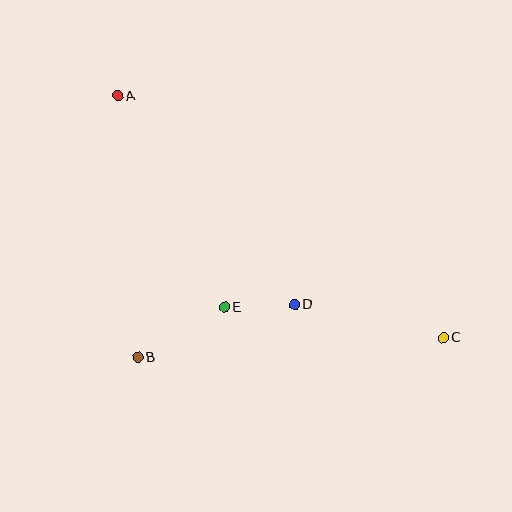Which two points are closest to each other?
Points D and E are closest to each other.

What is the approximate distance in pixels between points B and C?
The distance between B and C is approximately 306 pixels.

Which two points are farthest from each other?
Points A and C are farthest from each other.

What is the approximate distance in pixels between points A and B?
The distance between A and B is approximately 262 pixels.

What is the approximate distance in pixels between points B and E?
The distance between B and E is approximately 100 pixels.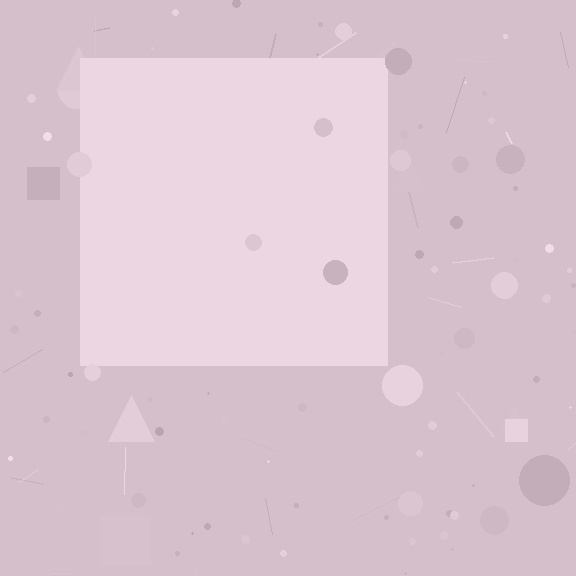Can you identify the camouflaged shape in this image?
The camouflaged shape is a square.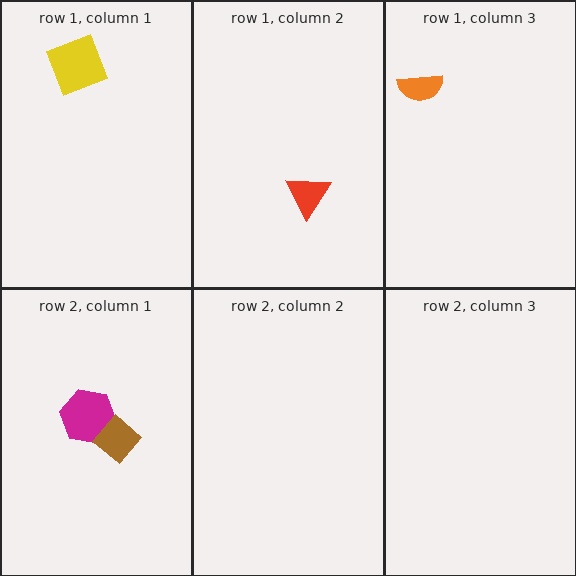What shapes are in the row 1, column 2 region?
The red triangle.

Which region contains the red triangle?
The row 1, column 2 region.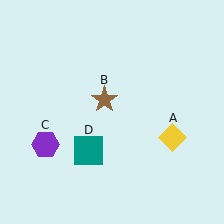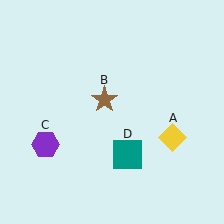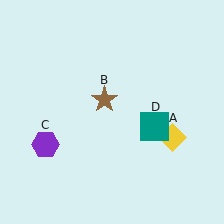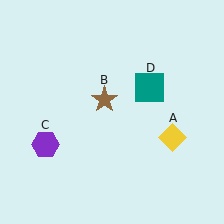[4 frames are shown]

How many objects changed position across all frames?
1 object changed position: teal square (object D).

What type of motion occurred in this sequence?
The teal square (object D) rotated counterclockwise around the center of the scene.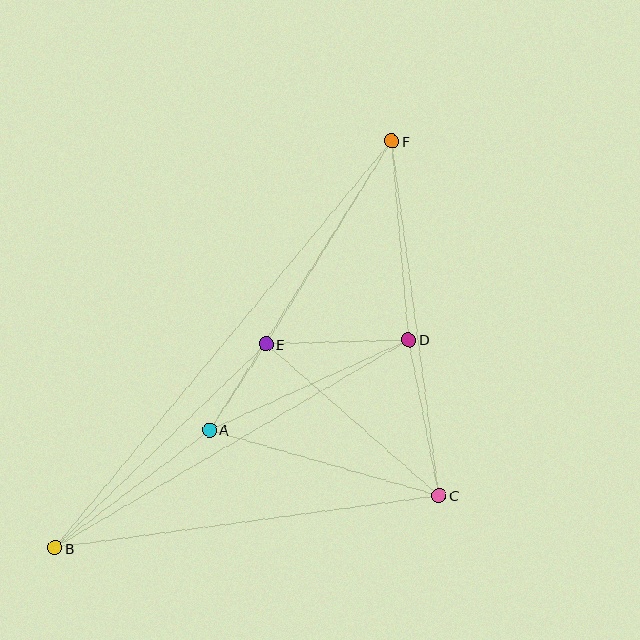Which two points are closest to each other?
Points A and E are closest to each other.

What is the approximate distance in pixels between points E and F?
The distance between E and F is approximately 239 pixels.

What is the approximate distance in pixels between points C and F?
The distance between C and F is approximately 357 pixels.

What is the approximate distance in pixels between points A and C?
The distance between A and C is approximately 238 pixels.